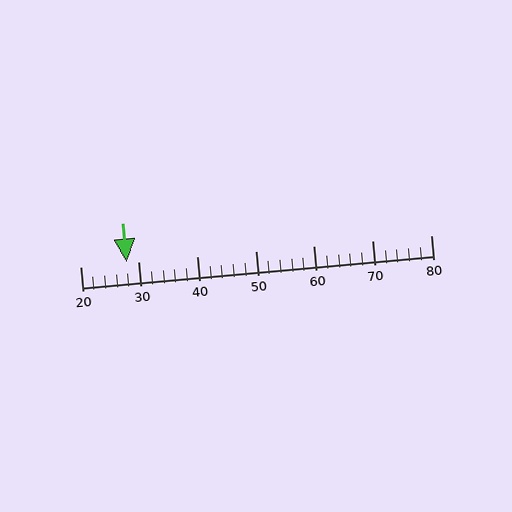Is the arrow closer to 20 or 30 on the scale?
The arrow is closer to 30.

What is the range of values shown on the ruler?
The ruler shows values from 20 to 80.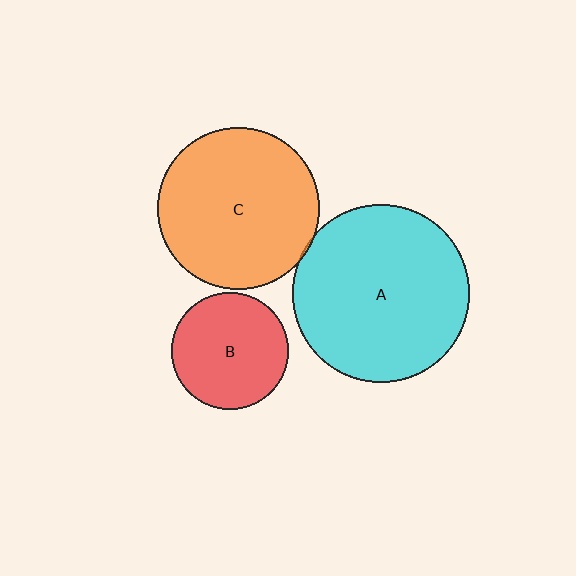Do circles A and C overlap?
Yes.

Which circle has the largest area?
Circle A (cyan).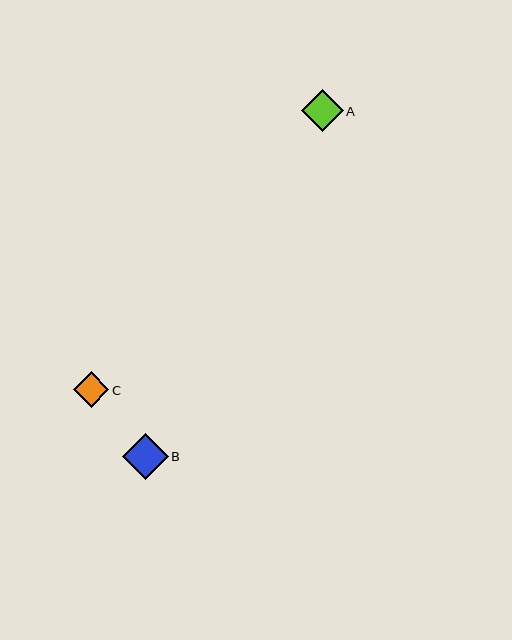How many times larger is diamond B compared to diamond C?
Diamond B is approximately 1.3 times the size of diamond C.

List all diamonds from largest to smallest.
From largest to smallest: B, A, C.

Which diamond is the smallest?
Diamond C is the smallest with a size of approximately 35 pixels.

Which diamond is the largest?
Diamond B is the largest with a size of approximately 46 pixels.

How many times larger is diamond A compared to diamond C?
Diamond A is approximately 1.2 times the size of diamond C.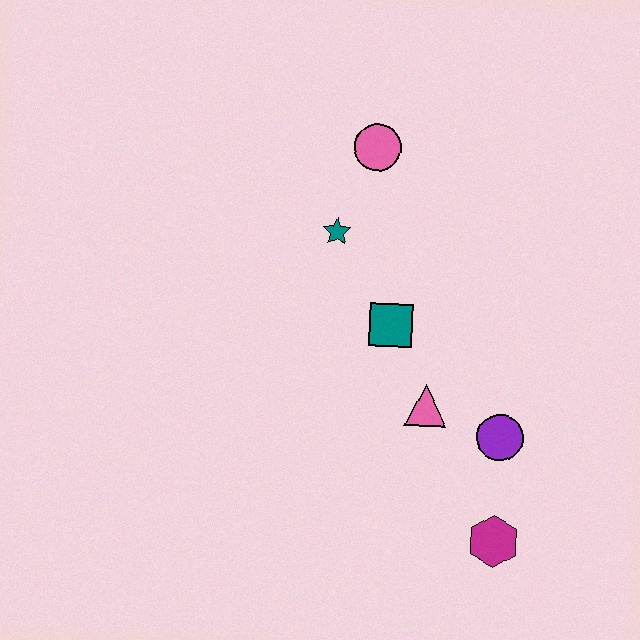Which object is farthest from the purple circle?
The pink circle is farthest from the purple circle.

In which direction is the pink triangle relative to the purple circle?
The pink triangle is to the left of the purple circle.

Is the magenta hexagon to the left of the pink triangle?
No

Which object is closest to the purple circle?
The pink triangle is closest to the purple circle.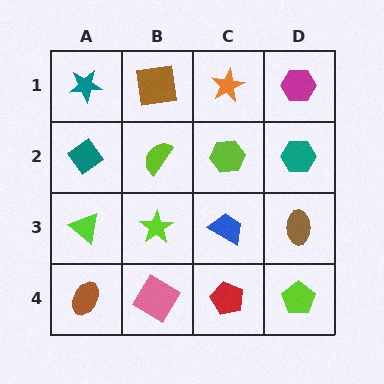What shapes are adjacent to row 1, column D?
A teal hexagon (row 2, column D), an orange star (row 1, column C).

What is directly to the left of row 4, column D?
A red pentagon.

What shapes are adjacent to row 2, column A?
A teal star (row 1, column A), a lime triangle (row 3, column A), a lime semicircle (row 2, column B).